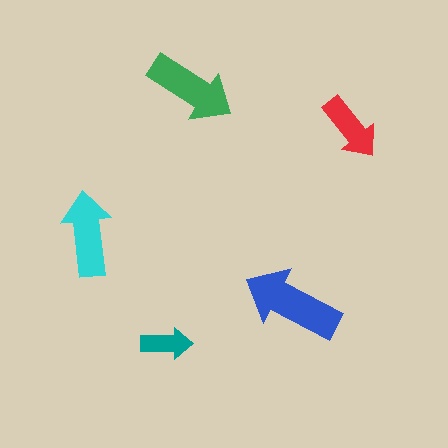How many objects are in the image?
There are 5 objects in the image.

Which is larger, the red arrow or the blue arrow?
The blue one.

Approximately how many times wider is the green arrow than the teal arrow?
About 1.5 times wider.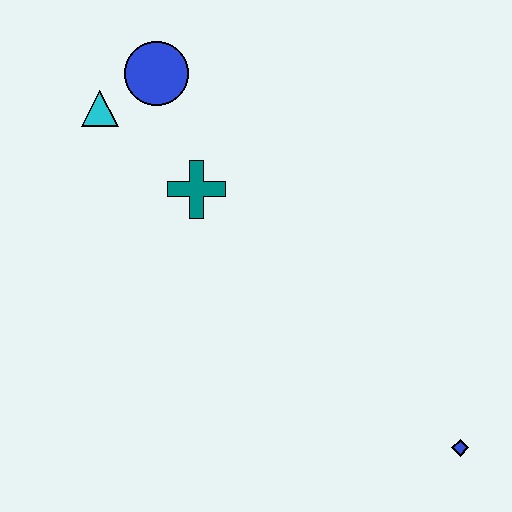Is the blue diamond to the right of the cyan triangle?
Yes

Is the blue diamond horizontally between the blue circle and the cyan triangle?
No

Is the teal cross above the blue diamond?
Yes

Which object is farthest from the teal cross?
The blue diamond is farthest from the teal cross.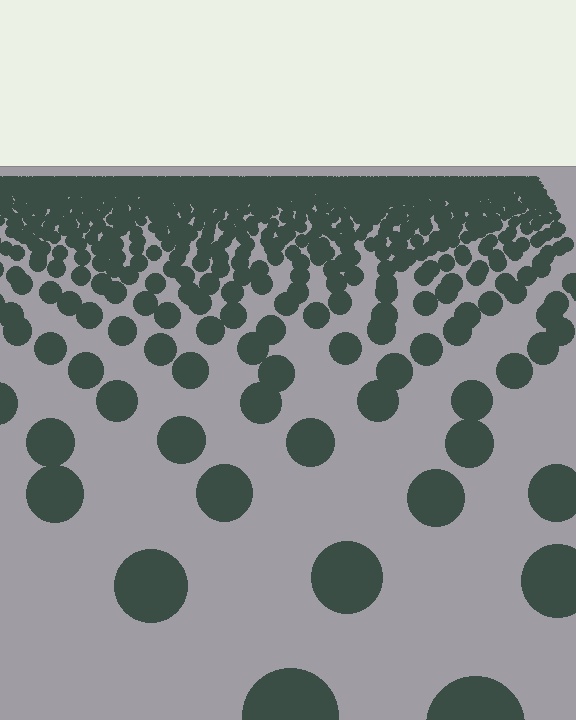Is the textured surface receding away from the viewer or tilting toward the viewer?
The surface is receding away from the viewer. Texture elements get smaller and denser toward the top.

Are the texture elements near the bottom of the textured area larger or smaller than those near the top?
Larger. Near the bottom, elements are closer to the viewer and appear at a bigger on-screen size.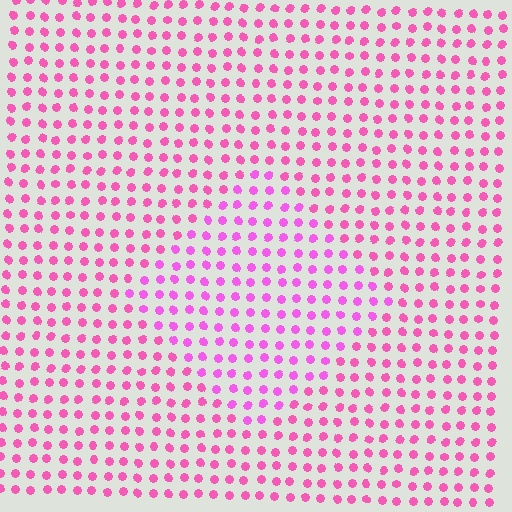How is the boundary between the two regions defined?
The boundary is defined purely by a slight shift in hue (about 21 degrees). Spacing, size, and orientation are identical on both sides.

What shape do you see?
I see a diamond.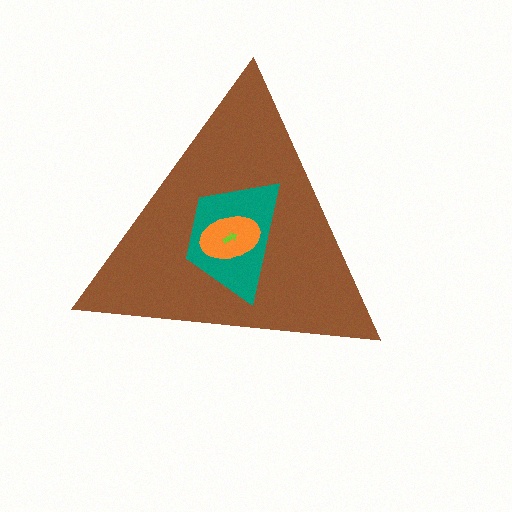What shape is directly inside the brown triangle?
The teal trapezoid.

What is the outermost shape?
The brown triangle.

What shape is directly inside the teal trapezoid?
The orange ellipse.